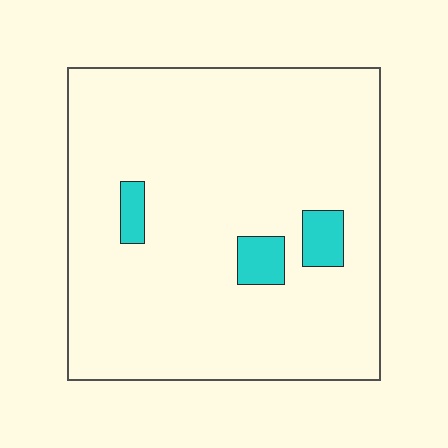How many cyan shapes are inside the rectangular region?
3.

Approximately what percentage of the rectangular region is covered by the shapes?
Approximately 5%.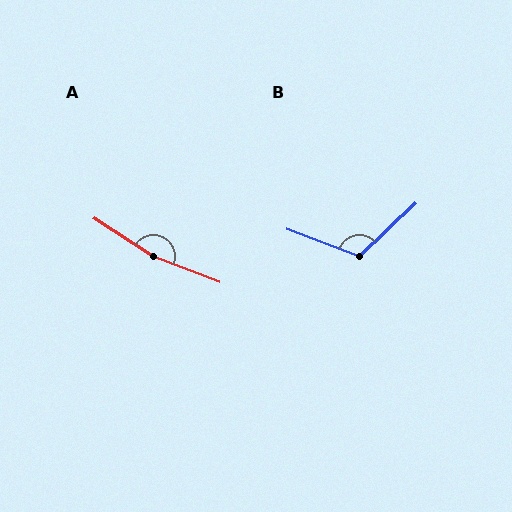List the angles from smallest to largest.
B (116°), A (169°).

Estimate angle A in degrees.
Approximately 169 degrees.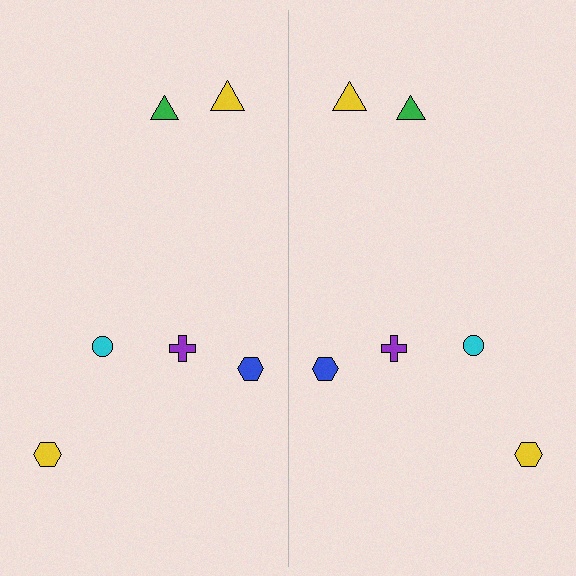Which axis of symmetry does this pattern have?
The pattern has a vertical axis of symmetry running through the center of the image.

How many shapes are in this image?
There are 12 shapes in this image.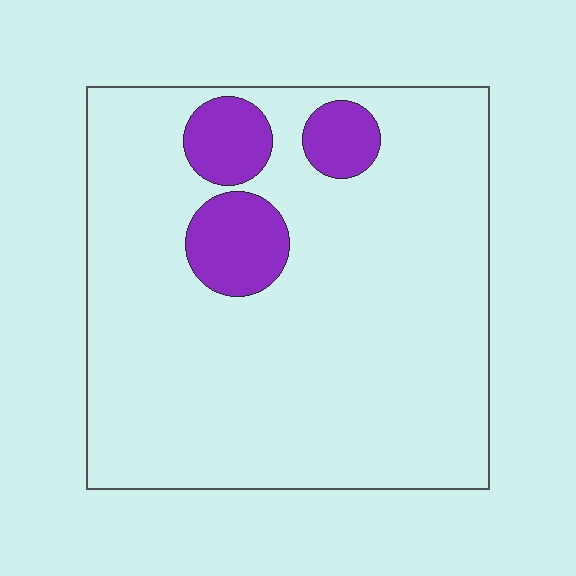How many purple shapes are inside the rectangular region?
3.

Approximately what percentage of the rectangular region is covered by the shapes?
Approximately 10%.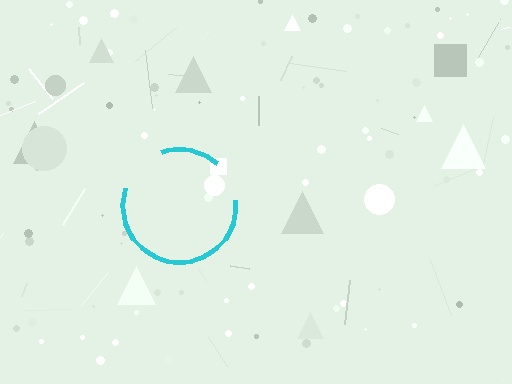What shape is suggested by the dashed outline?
The dashed outline suggests a circle.